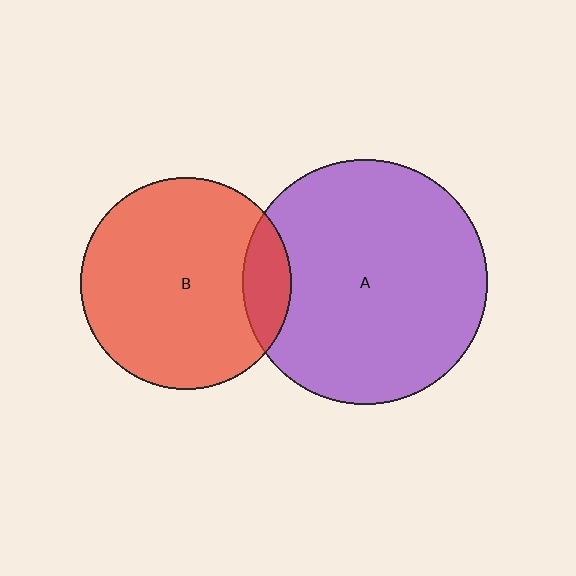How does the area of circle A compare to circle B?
Approximately 1.3 times.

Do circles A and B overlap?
Yes.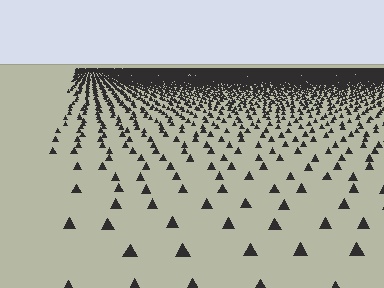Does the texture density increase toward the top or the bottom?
Density increases toward the top.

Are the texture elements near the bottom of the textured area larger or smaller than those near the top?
Larger. Near the bottom, elements are closer to the viewer and appear at a bigger on-screen size.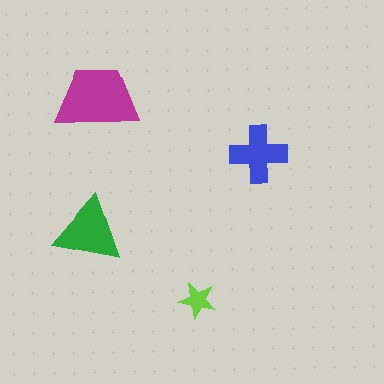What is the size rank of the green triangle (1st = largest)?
2nd.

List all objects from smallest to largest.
The lime star, the blue cross, the green triangle, the magenta trapezoid.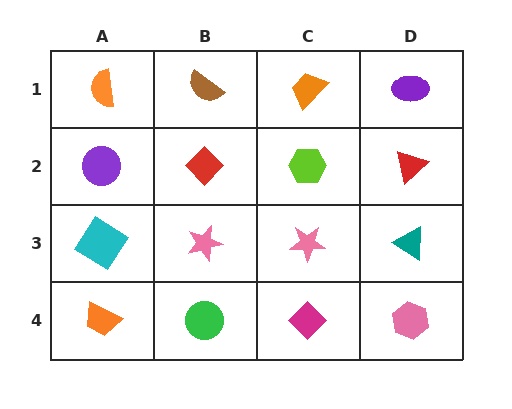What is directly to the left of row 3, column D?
A pink star.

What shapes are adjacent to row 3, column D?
A red triangle (row 2, column D), a pink hexagon (row 4, column D), a pink star (row 3, column C).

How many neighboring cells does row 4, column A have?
2.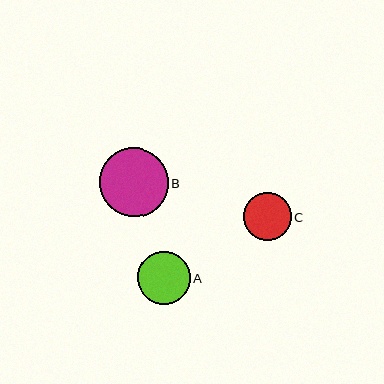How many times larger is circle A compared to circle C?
Circle A is approximately 1.1 times the size of circle C.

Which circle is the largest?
Circle B is the largest with a size of approximately 69 pixels.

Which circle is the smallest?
Circle C is the smallest with a size of approximately 48 pixels.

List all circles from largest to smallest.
From largest to smallest: B, A, C.